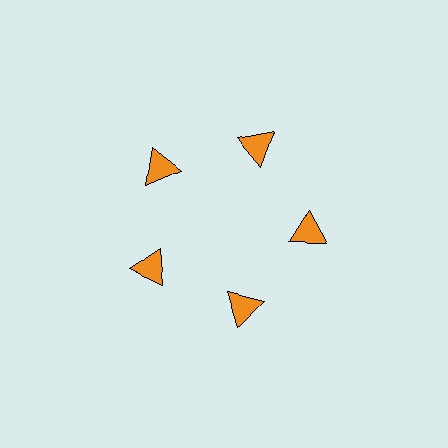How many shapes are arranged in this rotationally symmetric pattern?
There are 5 shapes, arranged in 5 groups of 1.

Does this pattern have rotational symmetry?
Yes, this pattern has 5-fold rotational symmetry. It looks the same after rotating 72 degrees around the center.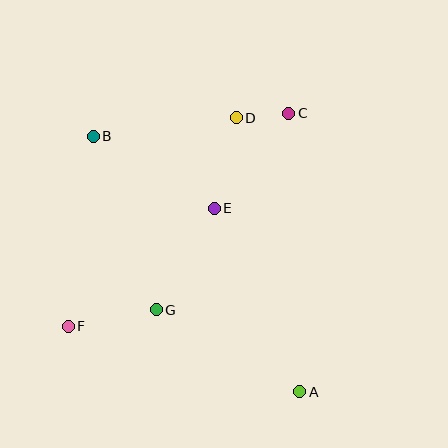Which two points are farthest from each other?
Points A and B are farthest from each other.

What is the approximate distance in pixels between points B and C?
The distance between B and C is approximately 197 pixels.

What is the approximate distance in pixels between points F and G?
The distance between F and G is approximately 89 pixels.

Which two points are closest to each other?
Points C and D are closest to each other.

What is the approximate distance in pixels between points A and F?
The distance between A and F is approximately 241 pixels.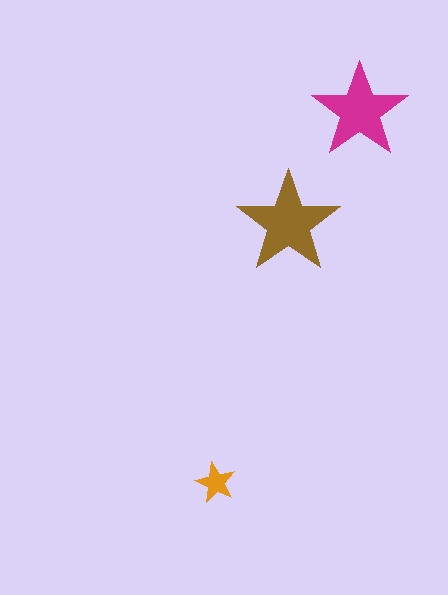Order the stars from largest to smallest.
the brown one, the magenta one, the orange one.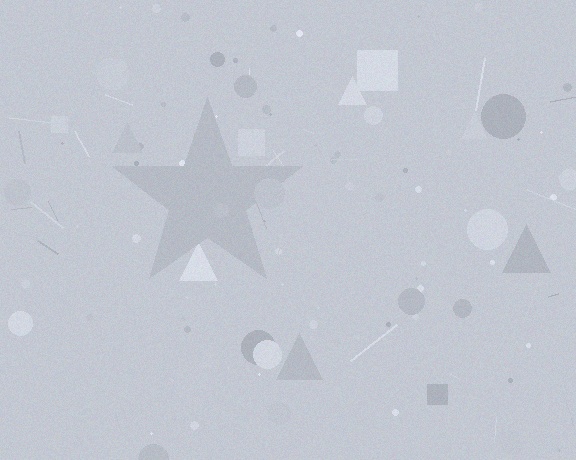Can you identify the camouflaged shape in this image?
The camouflaged shape is a star.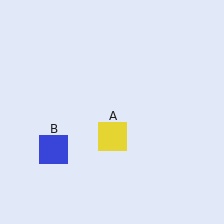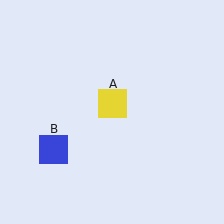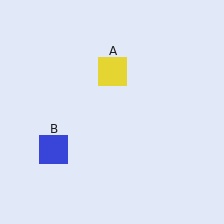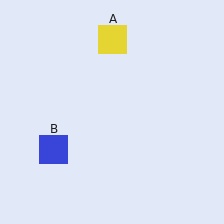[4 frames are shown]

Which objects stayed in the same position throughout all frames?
Blue square (object B) remained stationary.